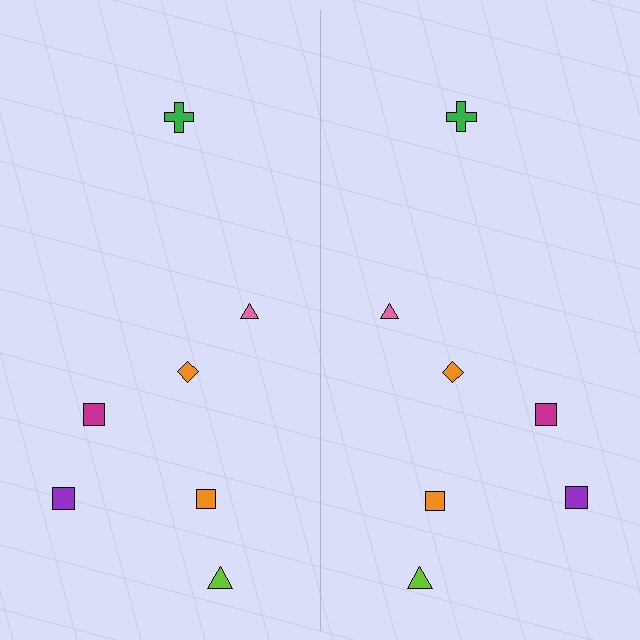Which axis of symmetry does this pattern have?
The pattern has a vertical axis of symmetry running through the center of the image.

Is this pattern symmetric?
Yes, this pattern has bilateral (reflection) symmetry.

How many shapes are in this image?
There are 14 shapes in this image.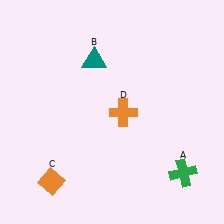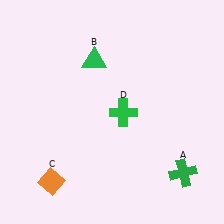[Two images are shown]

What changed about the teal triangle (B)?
In Image 1, B is teal. In Image 2, it changed to green.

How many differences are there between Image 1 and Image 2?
There are 2 differences between the two images.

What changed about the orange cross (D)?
In Image 1, D is orange. In Image 2, it changed to green.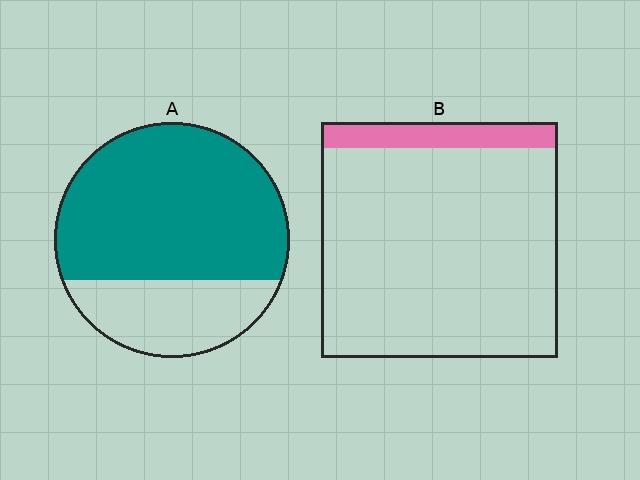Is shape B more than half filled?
No.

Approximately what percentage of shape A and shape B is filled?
A is approximately 70% and B is approximately 10%.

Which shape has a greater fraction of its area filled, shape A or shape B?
Shape A.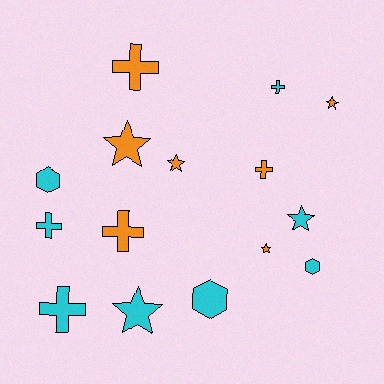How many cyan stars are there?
There are 2 cyan stars.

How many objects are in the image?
There are 15 objects.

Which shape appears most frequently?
Cross, with 6 objects.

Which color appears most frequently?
Cyan, with 8 objects.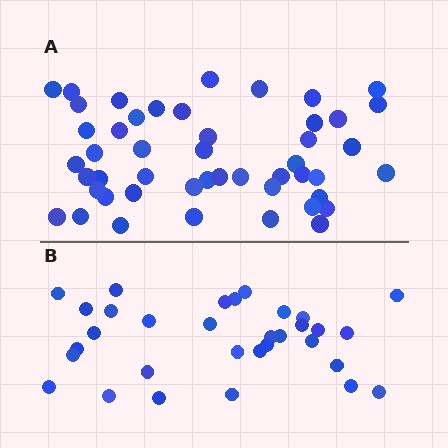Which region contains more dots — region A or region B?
Region A (the top region) has more dots.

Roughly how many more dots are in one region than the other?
Region A has approximately 15 more dots than region B.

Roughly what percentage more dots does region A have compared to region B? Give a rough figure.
About 50% more.